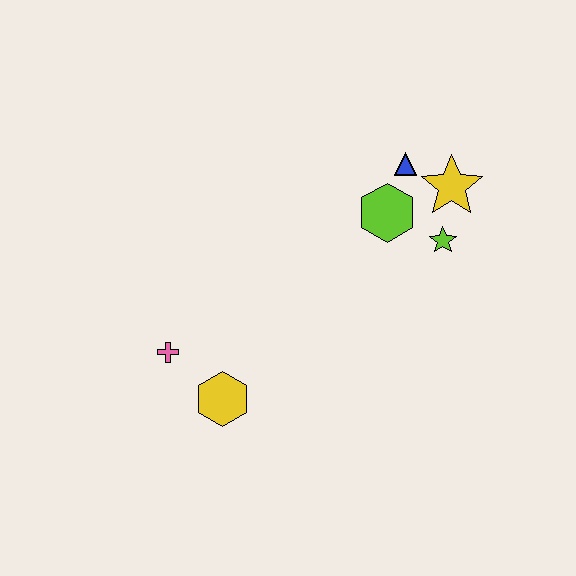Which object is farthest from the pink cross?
The yellow star is farthest from the pink cross.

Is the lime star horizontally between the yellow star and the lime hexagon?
Yes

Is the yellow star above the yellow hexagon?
Yes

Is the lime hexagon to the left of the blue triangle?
Yes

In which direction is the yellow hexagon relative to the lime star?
The yellow hexagon is to the left of the lime star.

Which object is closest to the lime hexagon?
The blue triangle is closest to the lime hexagon.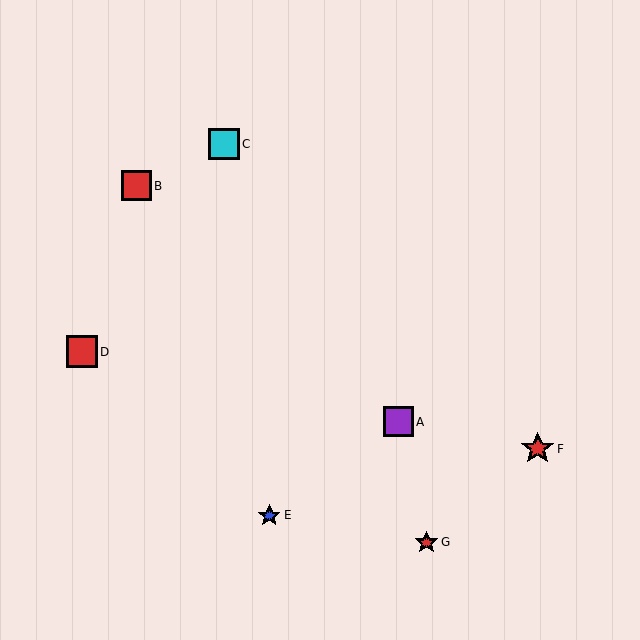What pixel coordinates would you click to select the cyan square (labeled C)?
Click at (224, 144) to select the cyan square C.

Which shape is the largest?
The red star (labeled F) is the largest.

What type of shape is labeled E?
Shape E is a blue star.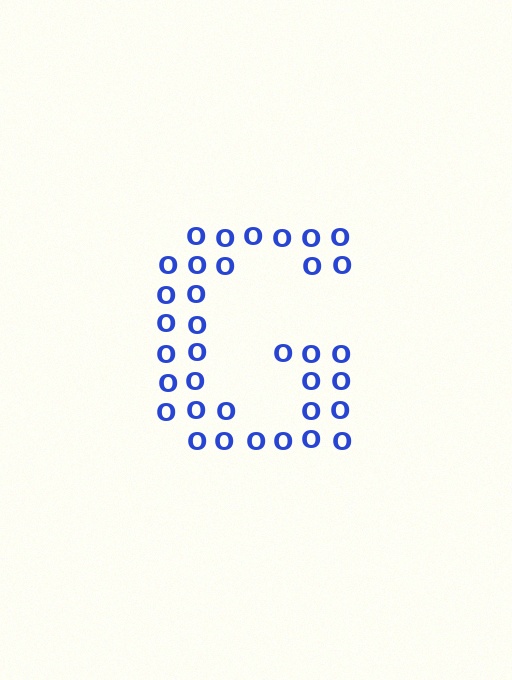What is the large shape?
The large shape is the letter G.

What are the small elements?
The small elements are letter O's.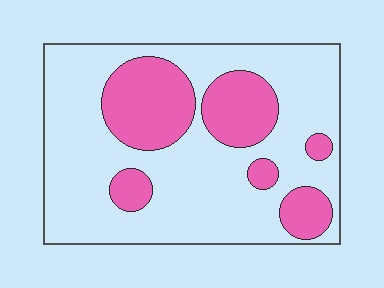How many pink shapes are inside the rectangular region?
6.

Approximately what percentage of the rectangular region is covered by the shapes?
Approximately 30%.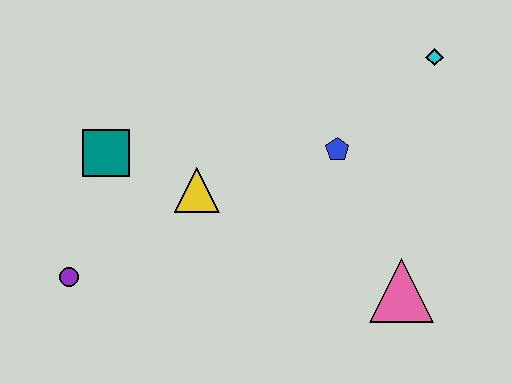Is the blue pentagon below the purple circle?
No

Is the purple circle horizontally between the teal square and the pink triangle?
No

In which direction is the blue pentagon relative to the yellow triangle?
The blue pentagon is to the right of the yellow triangle.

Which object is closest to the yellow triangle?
The teal square is closest to the yellow triangle.